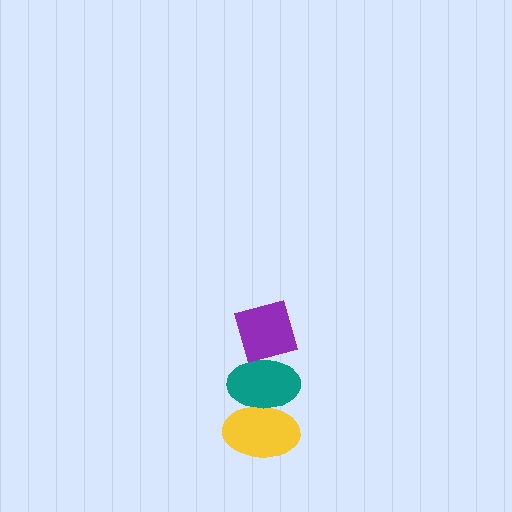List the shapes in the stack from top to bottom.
From top to bottom: the purple diamond, the teal ellipse, the yellow ellipse.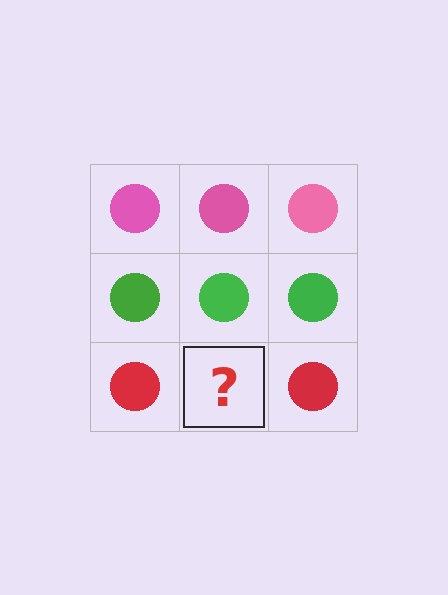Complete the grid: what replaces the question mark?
The question mark should be replaced with a red circle.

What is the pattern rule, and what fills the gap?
The rule is that each row has a consistent color. The gap should be filled with a red circle.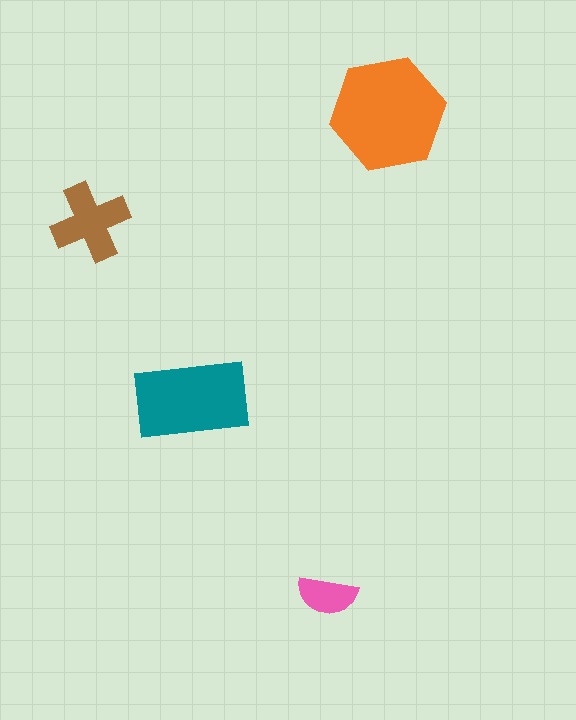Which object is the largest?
The orange hexagon.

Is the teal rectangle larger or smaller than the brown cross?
Larger.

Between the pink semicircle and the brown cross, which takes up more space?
The brown cross.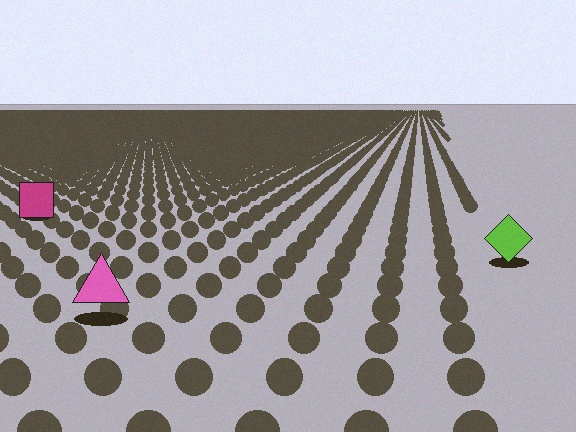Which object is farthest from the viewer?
The magenta square is farthest from the viewer. It appears smaller and the ground texture around it is denser.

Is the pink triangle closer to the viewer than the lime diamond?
Yes. The pink triangle is closer — you can tell from the texture gradient: the ground texture is coarser near it.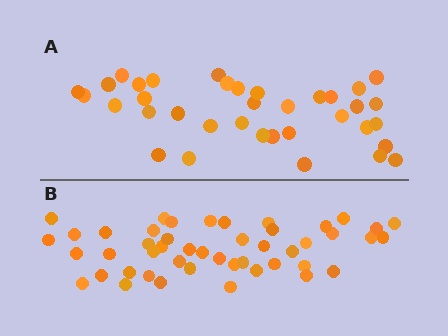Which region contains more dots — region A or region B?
Region B (the bottom region) has more dots.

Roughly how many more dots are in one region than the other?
Region B has roughly 12 or so more dots than region A.